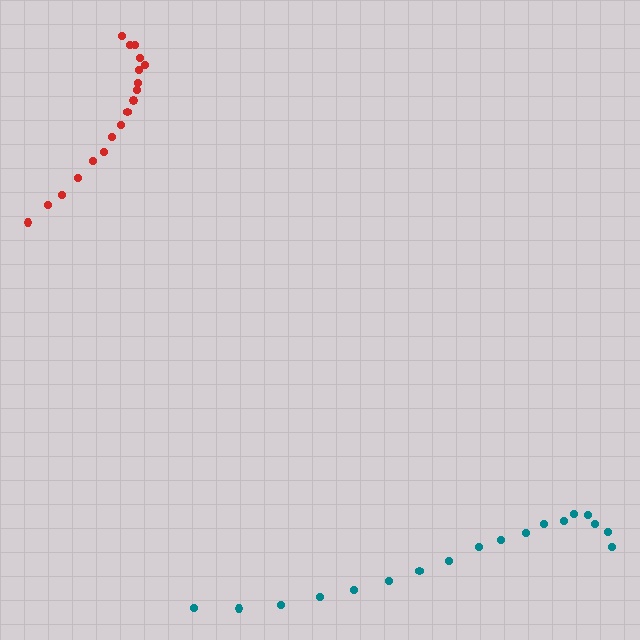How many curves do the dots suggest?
There are 2 distinct paths.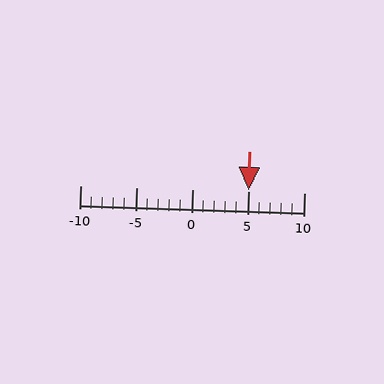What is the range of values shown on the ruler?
The ruler shows values from -10 to 10.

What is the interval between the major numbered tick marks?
The major tick marks are spaced 5 units apart.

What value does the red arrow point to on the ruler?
The red arrow points to approximately 5.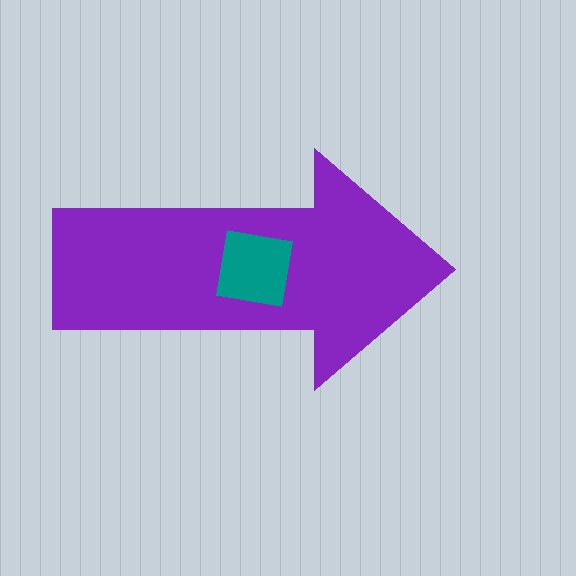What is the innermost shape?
The teal square.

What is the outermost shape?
The purple arrow.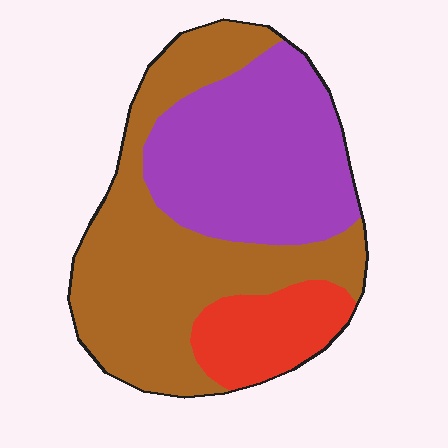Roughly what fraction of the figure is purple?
Purple takes up about three eighths (3/8) of the figure.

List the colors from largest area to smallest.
From largest to smallest: brown, purple, red.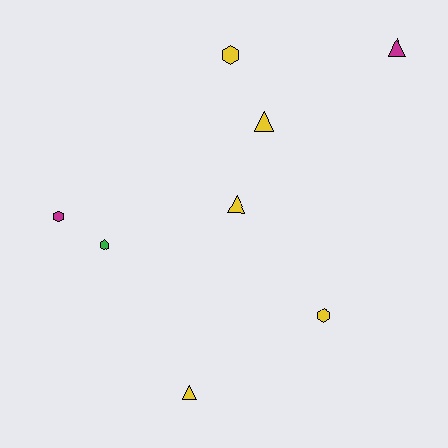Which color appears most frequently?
Yellow, with 5 objects.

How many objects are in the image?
There are 8 objects.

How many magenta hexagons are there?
There is 1 magenta hexagon.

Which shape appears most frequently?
Triangle, with 4 objects.